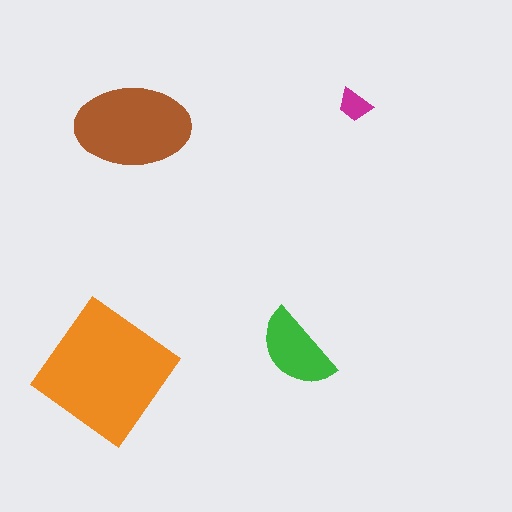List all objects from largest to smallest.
The orange diamond, the brown ellipse, the green semicircle, the magenta trapezoid.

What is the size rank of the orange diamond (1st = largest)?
1st.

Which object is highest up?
The magenta trapezoid is topmost.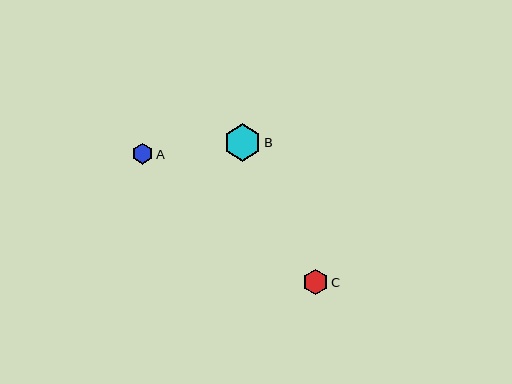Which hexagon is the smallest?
Hexagon A is the smallest with a size of approximately 21 pixels.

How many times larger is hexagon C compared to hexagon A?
Hexagon C is approximately 1.2 times the size of hexagon A.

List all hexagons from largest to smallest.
From largest to smallest: B, C, A.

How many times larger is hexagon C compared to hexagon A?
Hexagon C is approximately 1.2 times the size of hexagon A.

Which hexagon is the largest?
Hexagon B is the largest with a size of approximately 37 pixels.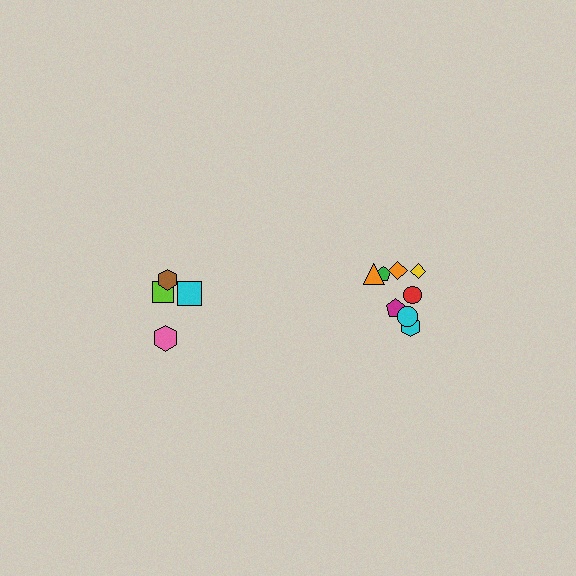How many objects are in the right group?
There are 8 objects.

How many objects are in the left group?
There are 4 objects.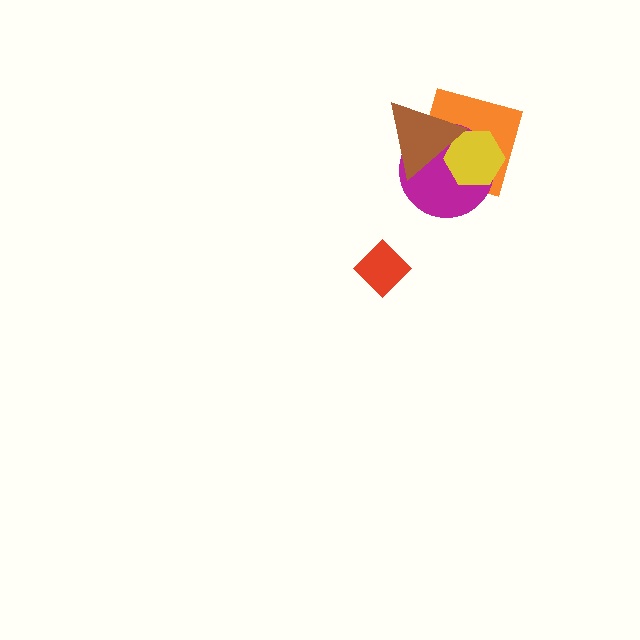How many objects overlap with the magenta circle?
3 objects overlap with the magenta circle.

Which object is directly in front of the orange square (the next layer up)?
The magenta circle is directly in front of the orange square.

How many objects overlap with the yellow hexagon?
3 objects overlap with the yellow hexagon.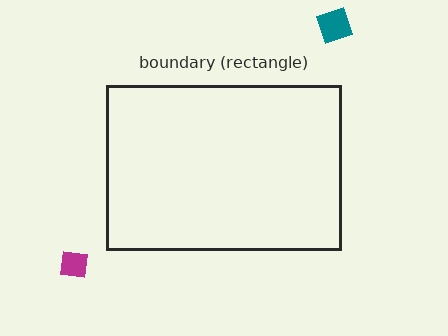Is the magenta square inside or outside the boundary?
Outside.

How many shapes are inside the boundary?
0 inside, 2 outside.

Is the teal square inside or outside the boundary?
Outside.